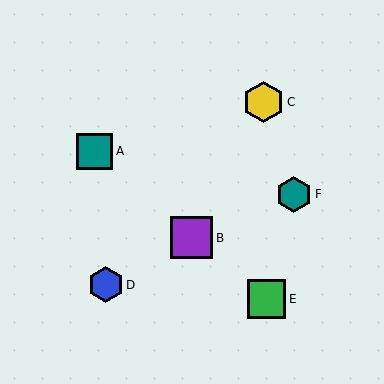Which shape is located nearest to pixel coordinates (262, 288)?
The green square (labeled E) at (267, 299) is nearest to that location.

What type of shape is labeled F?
Shape F is a teal hexagon.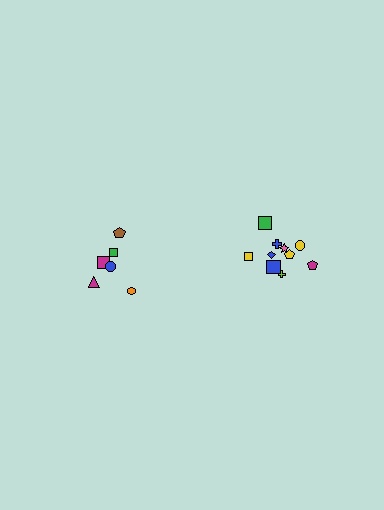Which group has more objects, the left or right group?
The right group.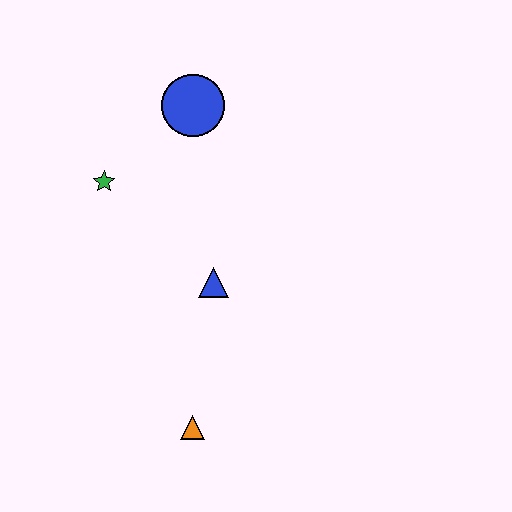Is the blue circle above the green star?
Yes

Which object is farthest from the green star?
The orange triangle is farthest from the green star.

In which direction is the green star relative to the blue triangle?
The green star is to the left of the blue triangle.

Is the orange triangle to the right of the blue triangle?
No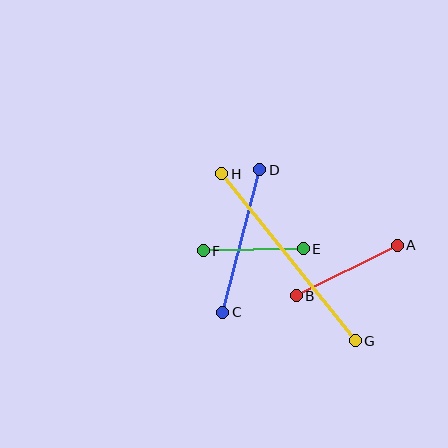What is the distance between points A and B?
The distance is approximately 113 pixels.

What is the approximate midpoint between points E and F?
The midpoint is at approximately (253, 250) pixels.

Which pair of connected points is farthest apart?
Points G and H are farthest apart.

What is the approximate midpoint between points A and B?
The midpoint is at approximately (347, 271) pixels.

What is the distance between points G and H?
The distance is approximately 214 pixels.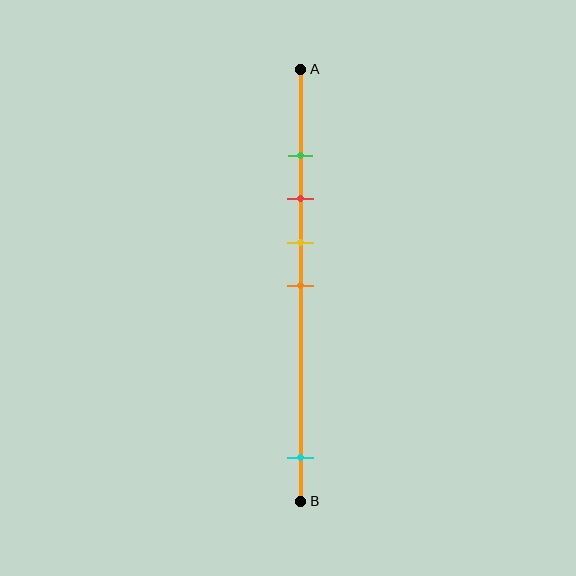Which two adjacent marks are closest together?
The green and red marks are the closest adjacent pair.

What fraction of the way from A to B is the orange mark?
The orange mark is approximately 50% (0.5) of the way from A to B.